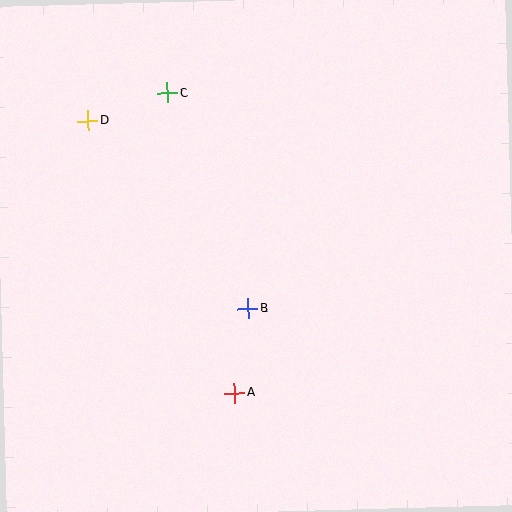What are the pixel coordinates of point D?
Point D is at (88, 121).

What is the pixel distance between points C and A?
The distance between C and A is 307 pixels.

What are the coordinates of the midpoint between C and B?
The midpoint between C and B is at (208, 201).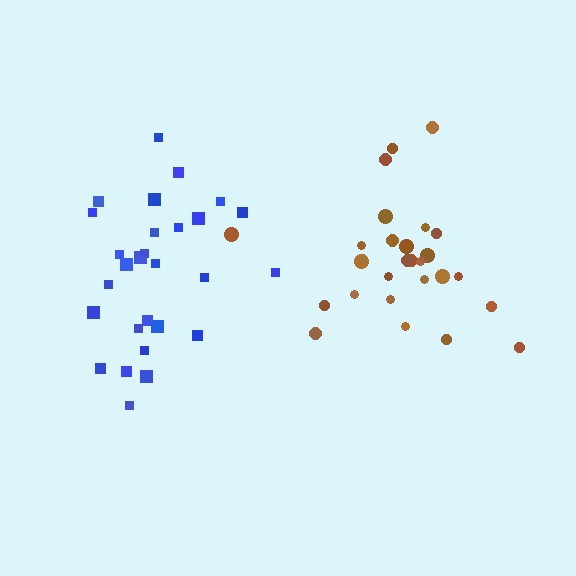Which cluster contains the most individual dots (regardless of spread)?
Brown (28).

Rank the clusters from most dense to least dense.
brown, blue.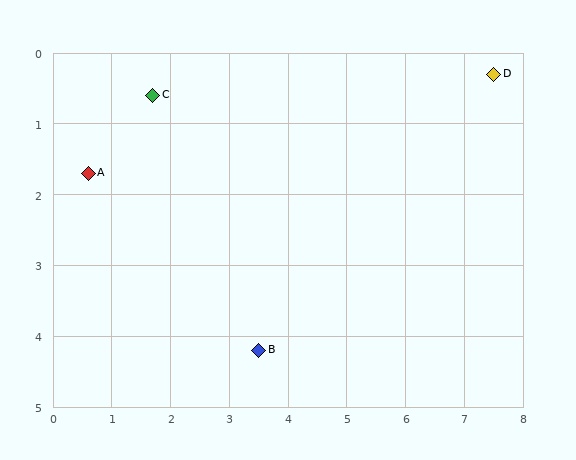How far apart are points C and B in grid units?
Points C and B are about 4.0 grid units apart.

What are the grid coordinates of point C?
Point C is at approximately (1.7, 0.6).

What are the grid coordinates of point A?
Point A is at approximately (0.6, 1.7).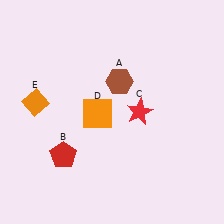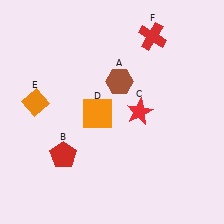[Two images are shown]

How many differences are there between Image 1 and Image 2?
There is 1 difference between the two images.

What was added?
A red cross (F) was added in Image 2.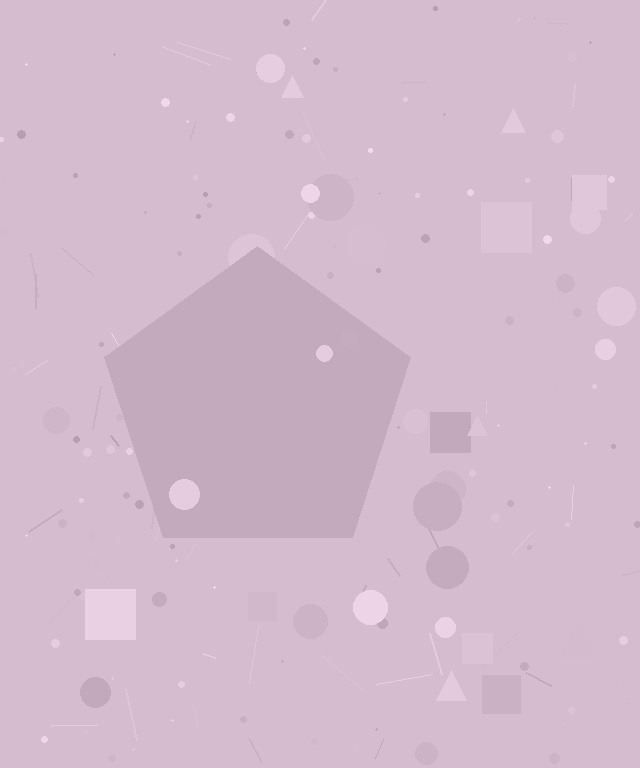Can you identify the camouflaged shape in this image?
The camouflaged shape is a pentagon.